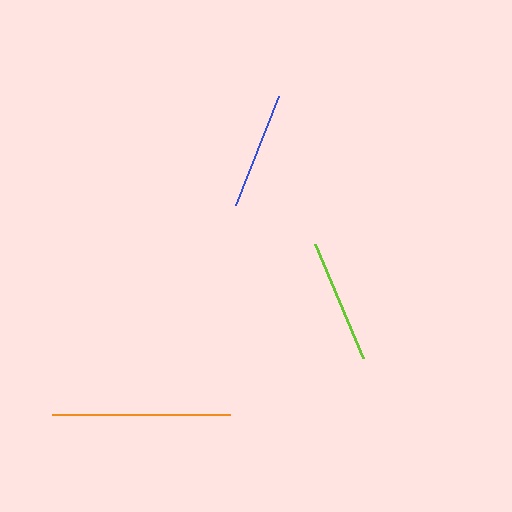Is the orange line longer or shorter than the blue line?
The orange line is longer than the blue line.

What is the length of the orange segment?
The orange segment is approximately 178 pixels long.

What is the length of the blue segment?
The blue segment is approximately 117 pixels long.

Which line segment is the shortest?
The blue line is the shortest at approximately 117 pixels.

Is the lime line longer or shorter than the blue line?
The lime line is longer than the blue line.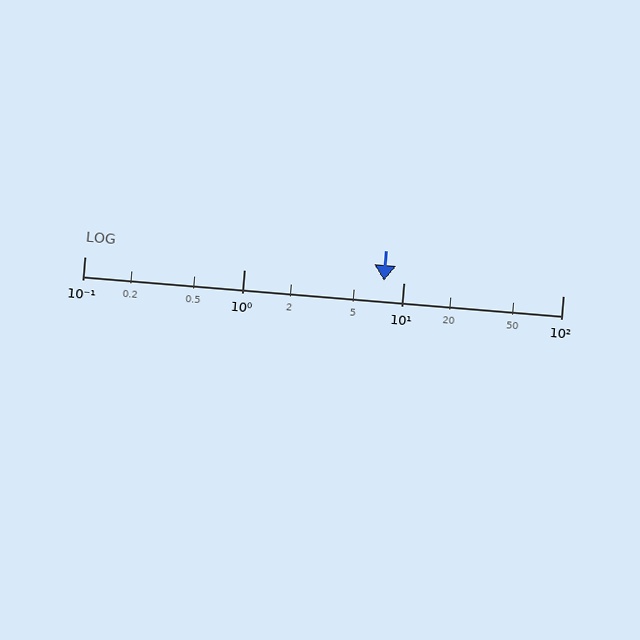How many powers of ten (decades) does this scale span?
The scale spans 3 decades, from 0.1 to 100.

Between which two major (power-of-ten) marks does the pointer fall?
The pointer is between 1 and 10.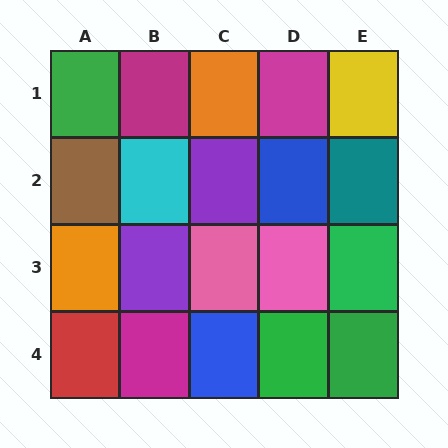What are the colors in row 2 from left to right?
Brown, cyan, purple, blue, teal.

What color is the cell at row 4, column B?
Magenta.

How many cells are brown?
1 cell is brown.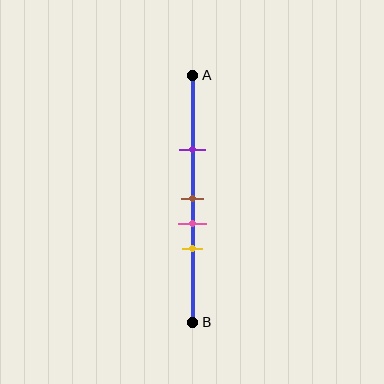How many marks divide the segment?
There are 4 marks dividing the segment.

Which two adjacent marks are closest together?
The brown and pink marks are the closest adjacent pair.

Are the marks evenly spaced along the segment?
No, the marks are not evenly spaced.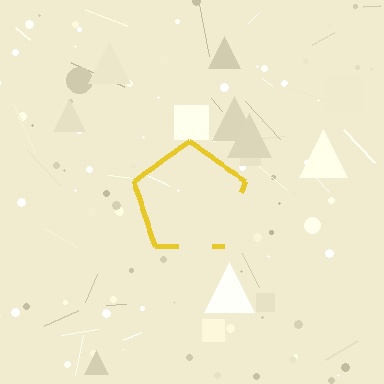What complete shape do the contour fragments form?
The contour fragments form a pentagon.